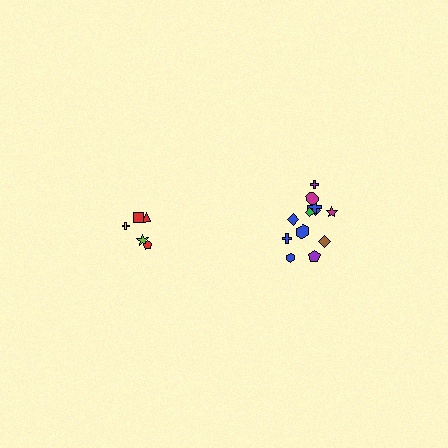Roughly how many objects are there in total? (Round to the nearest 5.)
Roughly 15 objects in total.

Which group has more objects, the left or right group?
The right group.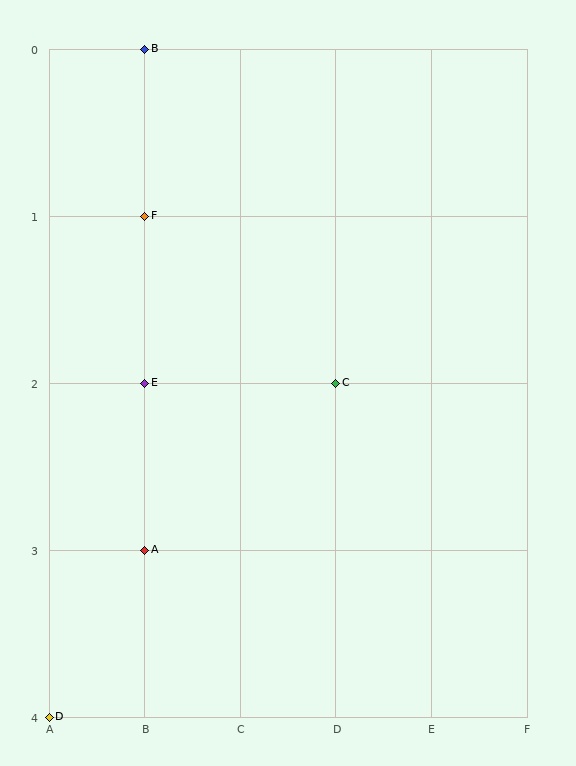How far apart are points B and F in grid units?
Points B and F are 1 row apart.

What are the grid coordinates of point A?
Point A is at grid coordinates (B, 3).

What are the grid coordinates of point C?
Point C is at grid coordinates (D, 2).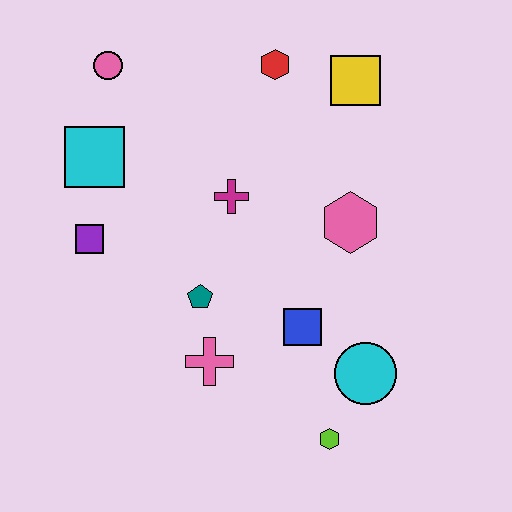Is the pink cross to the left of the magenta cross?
Yes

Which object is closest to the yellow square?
The red hexagon is closest to the yellow square.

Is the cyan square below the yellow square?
Yes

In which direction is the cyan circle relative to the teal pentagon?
The cyan circle is to the right of the teal pentagon.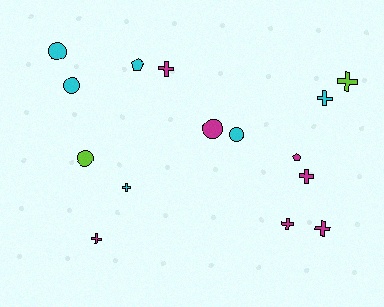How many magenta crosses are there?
There are 5 magenta crosses.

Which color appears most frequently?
Magenta, with 7 objects.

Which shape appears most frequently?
Cross, with 8 objects.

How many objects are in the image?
There are 15 objects.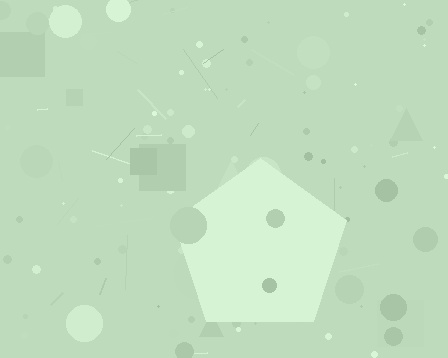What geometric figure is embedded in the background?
A pentagon is embedded in the background.